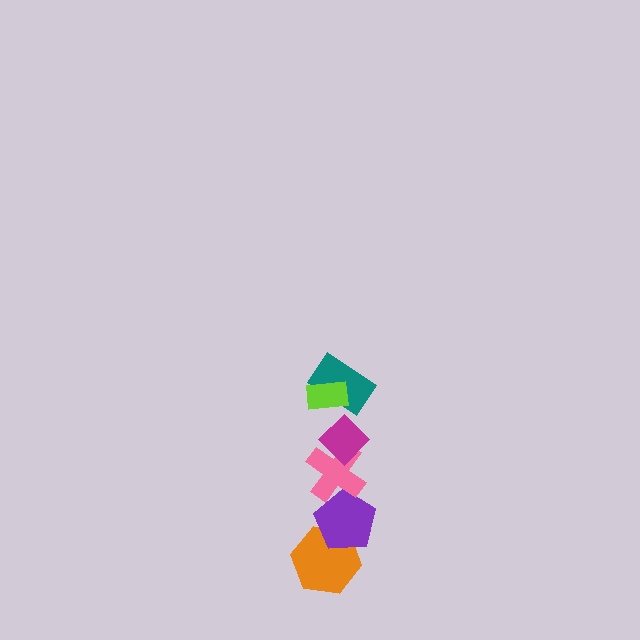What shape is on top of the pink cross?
The magenta diamond is on top of the pink cross.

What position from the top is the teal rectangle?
The teal rectangle is 2nd from the top.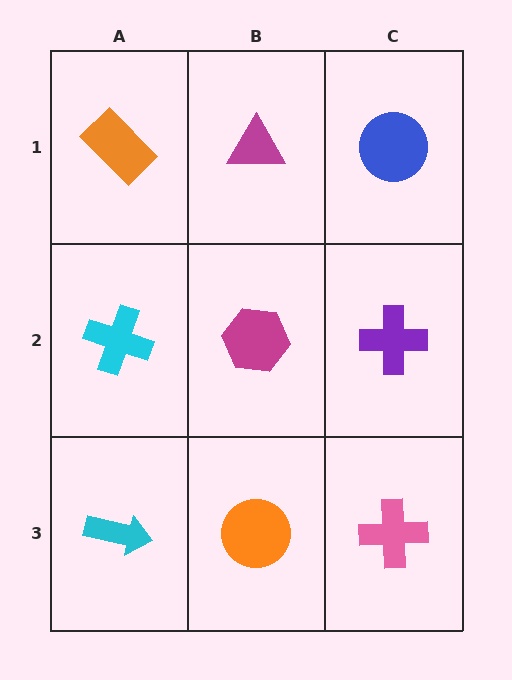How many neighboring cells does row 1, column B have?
3.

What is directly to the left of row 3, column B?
A cyan arrow.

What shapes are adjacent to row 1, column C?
A purple cross (row 2, column C), a magenta triangle (row 1, column B).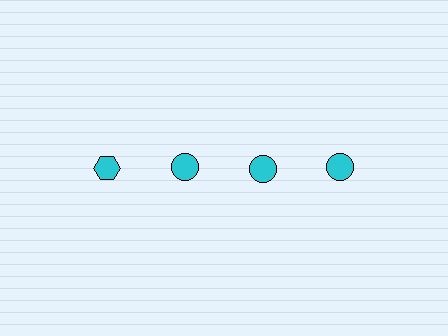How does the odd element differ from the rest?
It has a different shape: hexagon instead of circle.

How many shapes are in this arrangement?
There are 4 shapes arranged in a grid pattern.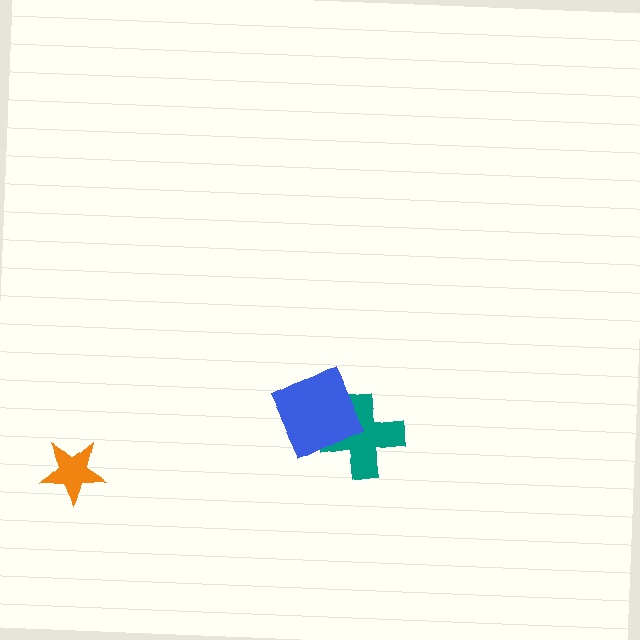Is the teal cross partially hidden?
Yes, it is partially covered by another shape.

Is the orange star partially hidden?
No, no other shape covers it.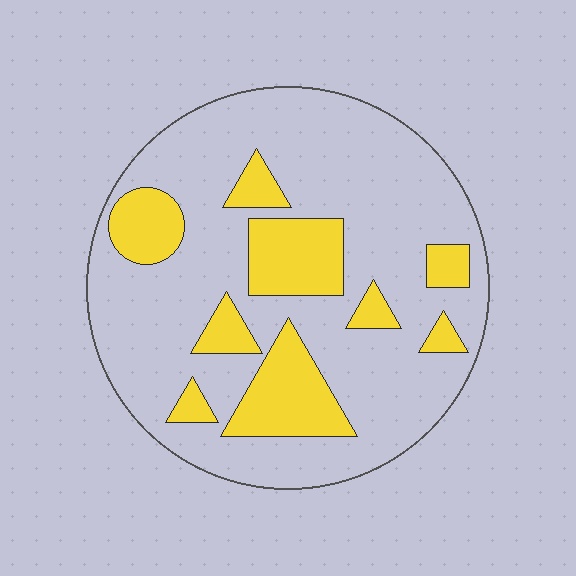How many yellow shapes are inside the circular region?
9.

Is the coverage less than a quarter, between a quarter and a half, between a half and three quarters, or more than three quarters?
Less than a quarter.